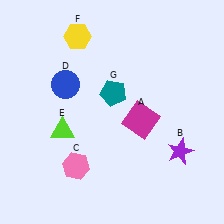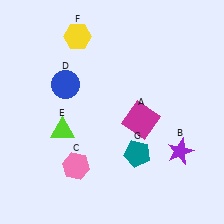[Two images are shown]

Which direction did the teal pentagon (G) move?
The teal pentagon (G) moved down.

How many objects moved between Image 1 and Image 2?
1 object moved between the two images.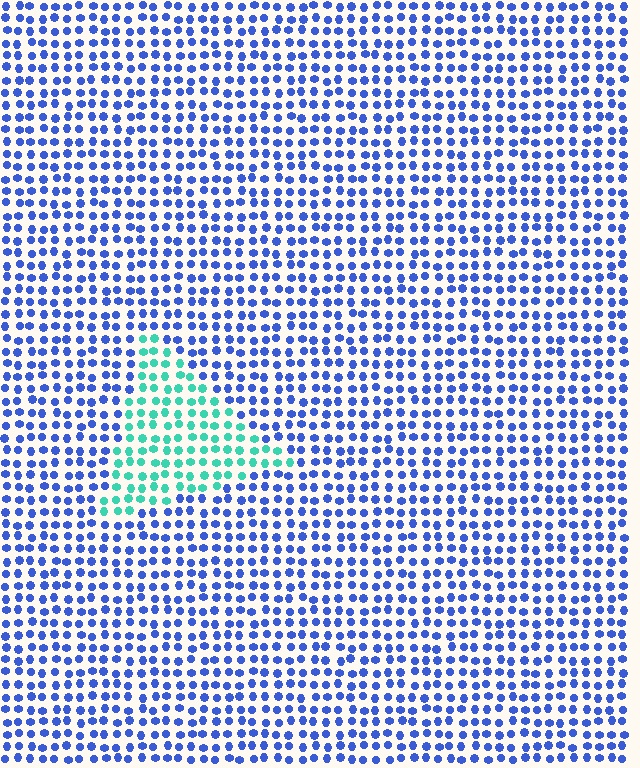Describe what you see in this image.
The image is filled with small blue elements in a uniform arrangement. A triangle-shaped region is visible where the elements are tinted to a slightly different hue, forming a subtle color boundary.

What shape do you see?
I see a triangle.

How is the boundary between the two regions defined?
The boundary is defined purely by a slight shift in hue (about 62 degrees). Spacing, size, and orientation are identical on both sides.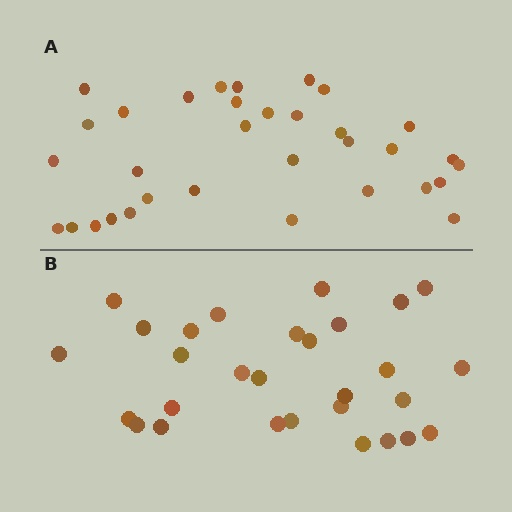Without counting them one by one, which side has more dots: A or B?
Region A (the top region) has more dots.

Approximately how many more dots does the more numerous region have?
Region A has about 4 more dots than region B.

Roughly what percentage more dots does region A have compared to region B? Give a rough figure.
About 15% more.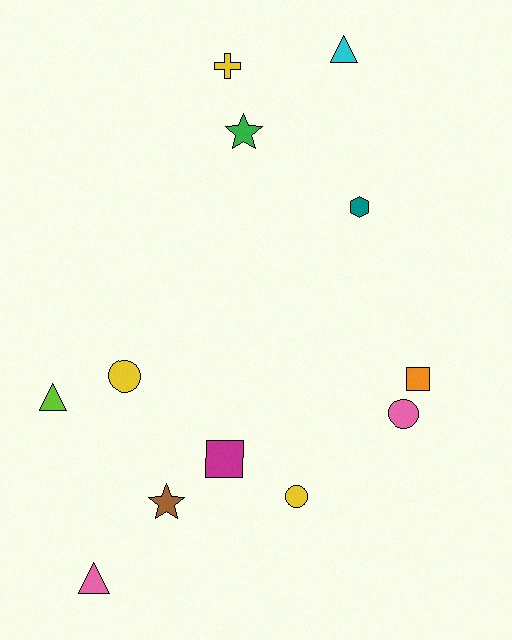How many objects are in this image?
There are 12 objects.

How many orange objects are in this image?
There is 1 orange object.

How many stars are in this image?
There are 2 stars.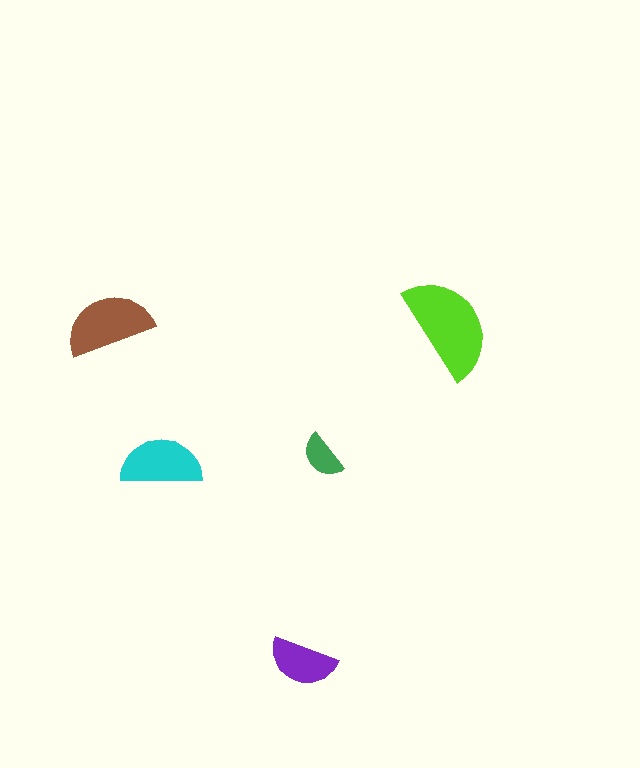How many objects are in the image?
There are 5 objects in the image.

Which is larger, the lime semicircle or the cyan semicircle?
The lime one.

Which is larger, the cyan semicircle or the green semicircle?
The cyan one.